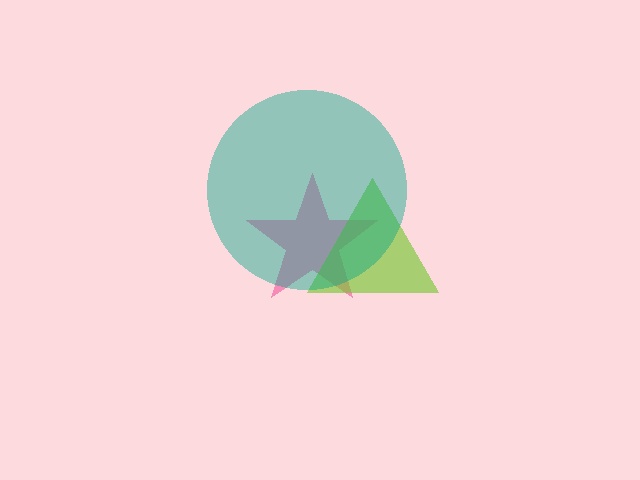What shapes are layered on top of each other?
The layered shapes are: a pink star, a lime triangle, a teal circle.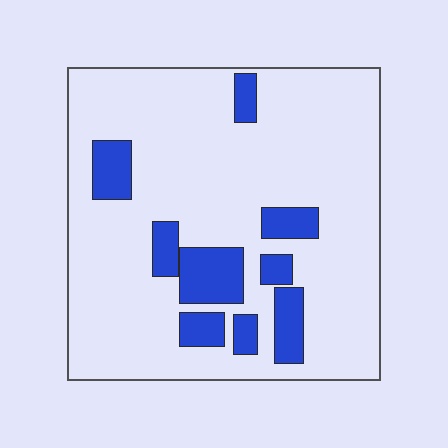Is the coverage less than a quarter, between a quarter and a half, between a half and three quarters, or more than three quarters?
Less than a quarter.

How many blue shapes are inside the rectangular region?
9.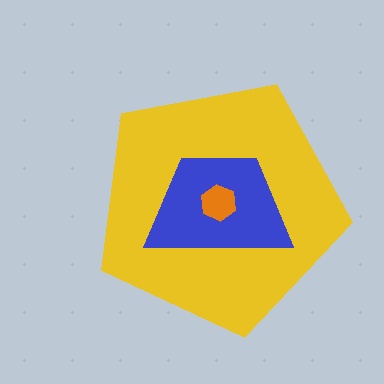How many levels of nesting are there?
3.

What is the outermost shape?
The yellow pentagon.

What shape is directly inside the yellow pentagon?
The blue trapezoid.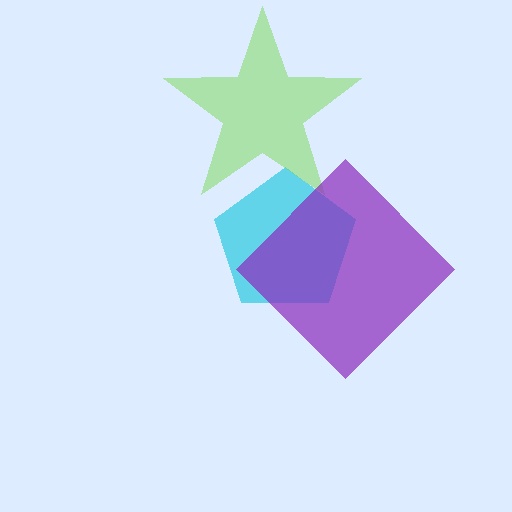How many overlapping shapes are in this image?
There are 3 overlapping shapes in the image.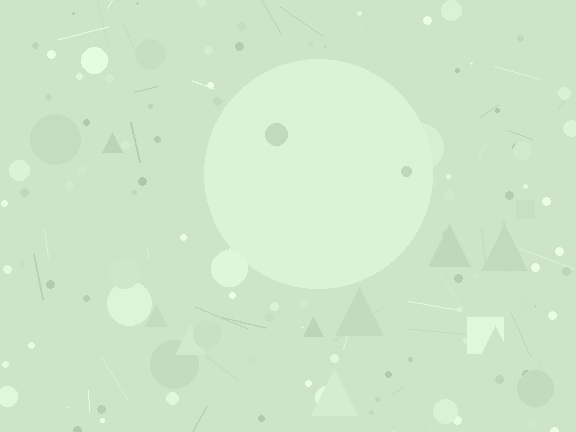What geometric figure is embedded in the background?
A circle is embedded in the background.